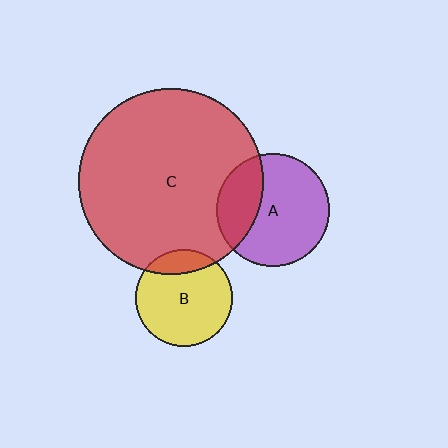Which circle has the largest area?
Circle C (red).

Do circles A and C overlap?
Yes.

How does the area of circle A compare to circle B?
Approximately 1.3 times.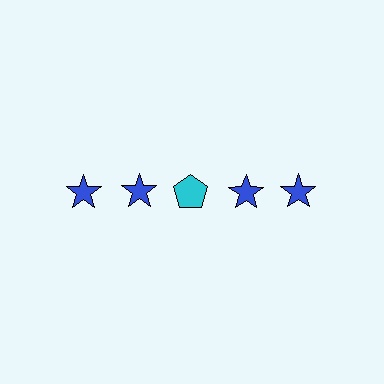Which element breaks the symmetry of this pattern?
The cyan pentagon in the top row, center column breaks the symmetry. All other shapes are blue stars.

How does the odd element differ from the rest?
It differs in both color (cyan instead of blue) and shape (pentagon instead of star).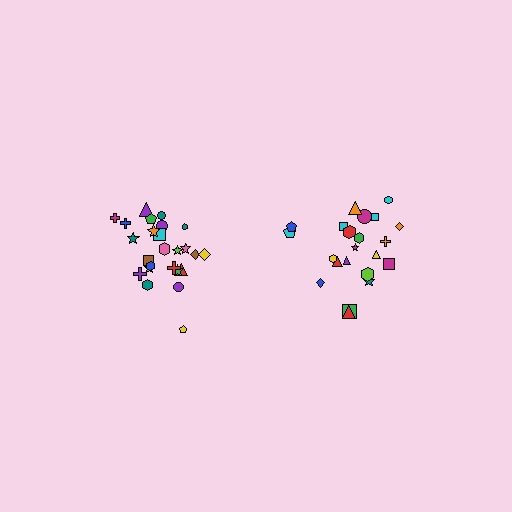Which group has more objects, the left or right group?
The left group.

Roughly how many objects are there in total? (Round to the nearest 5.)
Roughly 45 objects in total.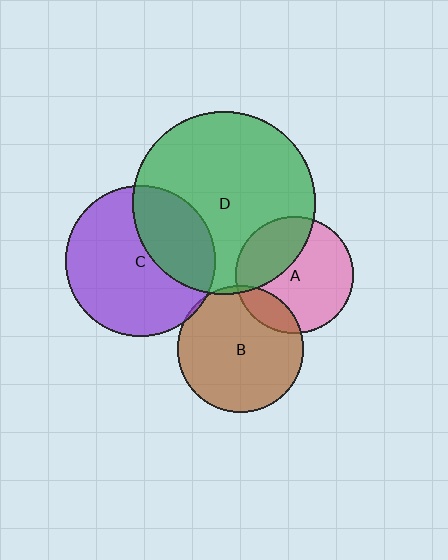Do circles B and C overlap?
Yes.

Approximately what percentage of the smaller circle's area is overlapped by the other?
Approximately 5%.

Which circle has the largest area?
Circle D (green).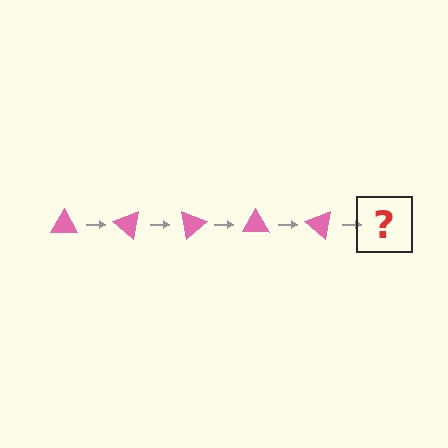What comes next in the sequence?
The next element should be a pink triangle rotated 200 degrees.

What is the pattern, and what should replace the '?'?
The pattern is that the triangle rotates 40 degrees each step. The '?' should be a pink triangle rotated 200 degrees.